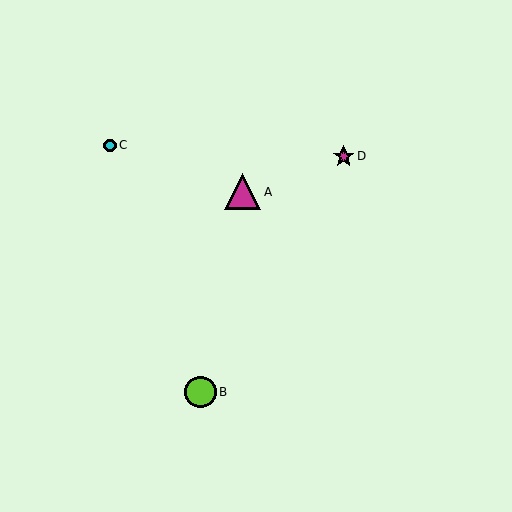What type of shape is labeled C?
Shape C is a cyan circle.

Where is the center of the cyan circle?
The center of the cyan circle is at (110, 145).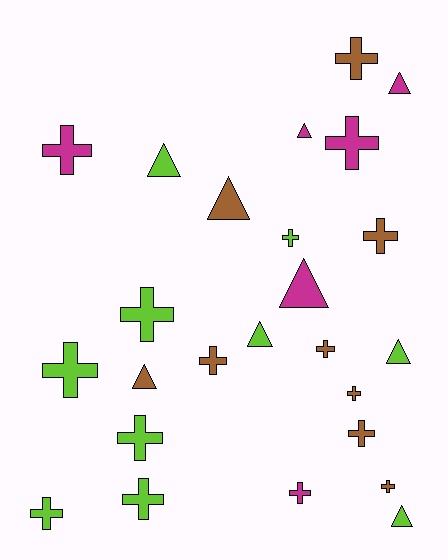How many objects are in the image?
There are 25 objects.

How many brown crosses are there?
There are 7 brown crosses.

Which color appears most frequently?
Lime, with 10 objects.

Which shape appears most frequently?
Cross, with 16 objects.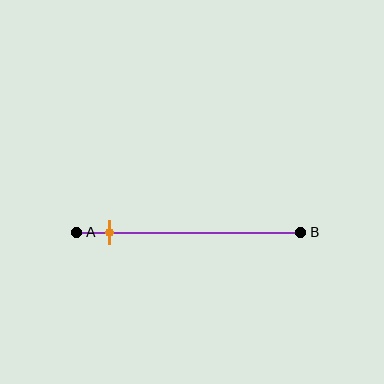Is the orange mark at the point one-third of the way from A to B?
No, the mark is at about 15% from A, not at the 33% one-third point.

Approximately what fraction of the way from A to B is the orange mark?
The orange mark is approximately 15% of the way from A to B.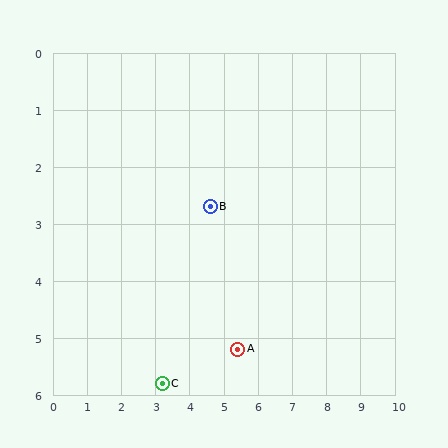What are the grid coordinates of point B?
Point B is at approximately (4.6, 2.7).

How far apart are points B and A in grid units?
Points B and A are about 2.6 grid units apart.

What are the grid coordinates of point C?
Point C is at approximately (3.2, 5.8).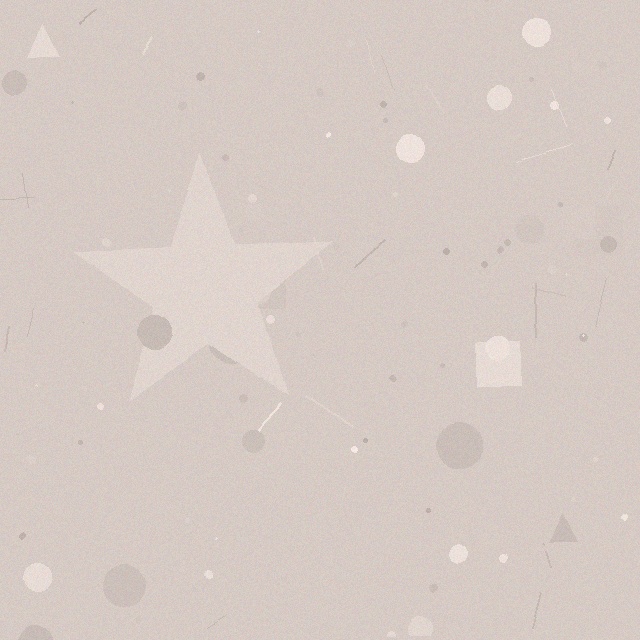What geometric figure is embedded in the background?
A star is embedded in the background.